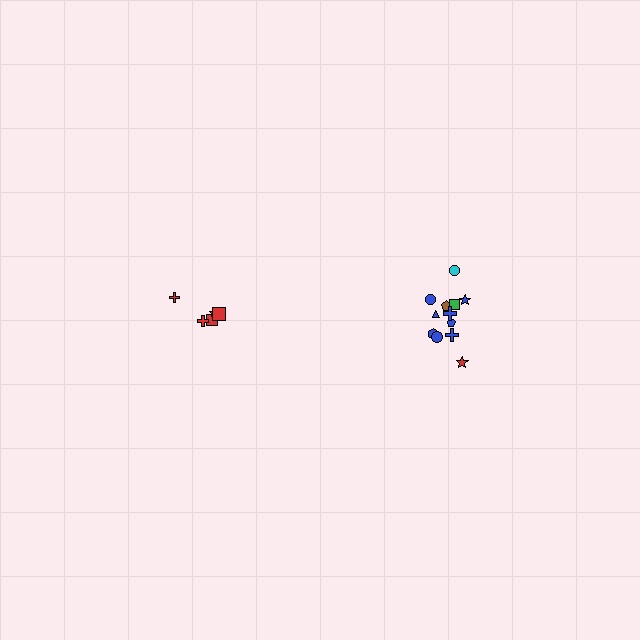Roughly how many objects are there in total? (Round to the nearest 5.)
Roughly 15 objects in total.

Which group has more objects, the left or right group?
The right group.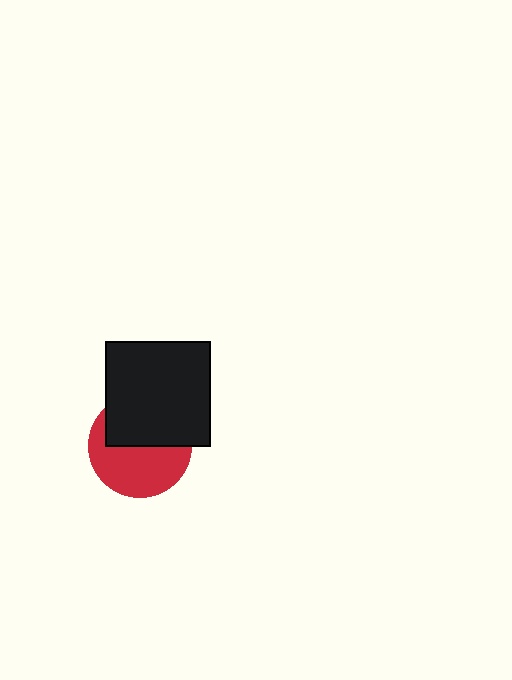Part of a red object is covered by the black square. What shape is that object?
It is a circle.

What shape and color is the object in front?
The object in front is a black square.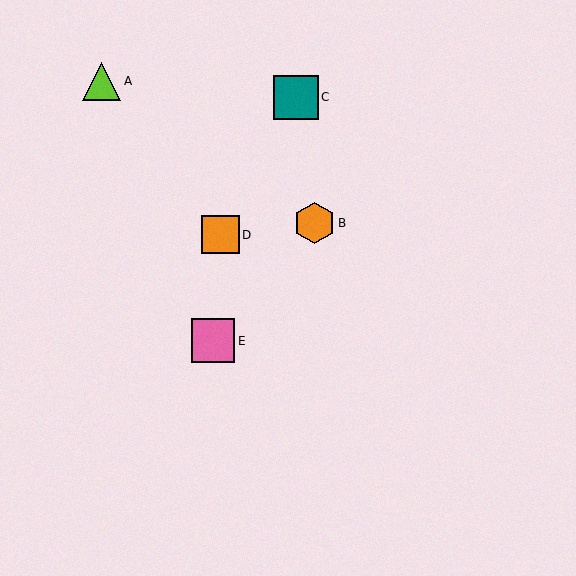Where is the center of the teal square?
The center of the teal square is at (296, 97).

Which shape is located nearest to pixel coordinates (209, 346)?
The pink square (labeled E) at (213, 341) is nearest to that location.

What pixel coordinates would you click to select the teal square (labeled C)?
Click at (296, 97) to select the teal square C.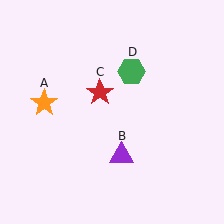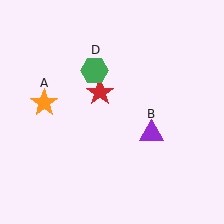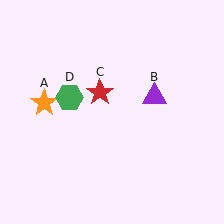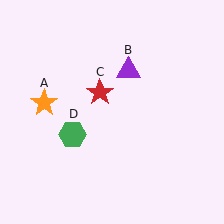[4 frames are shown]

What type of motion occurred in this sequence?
The purple triangle (object B), green hexagon (object D) rotated counterclockwise around the center of the scene.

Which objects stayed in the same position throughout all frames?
Orange star (object A) and red star (object C) remained stationary.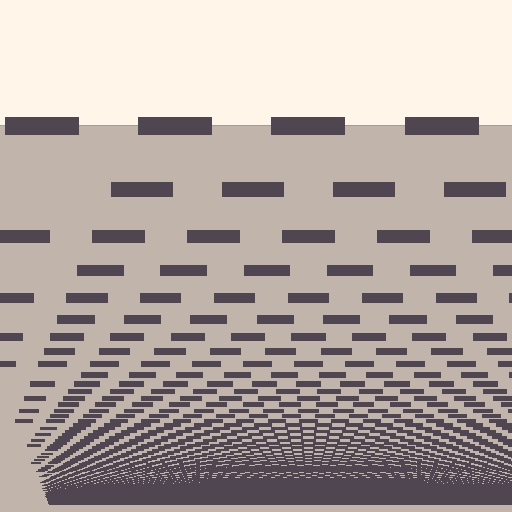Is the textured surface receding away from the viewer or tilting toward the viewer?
The surface appears to tilt toward the viewer. Texture elements get larger and sparser toward the top.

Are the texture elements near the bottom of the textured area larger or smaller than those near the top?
Smaller. The gradient is inverted — elements near the bottom are smaller and denser.